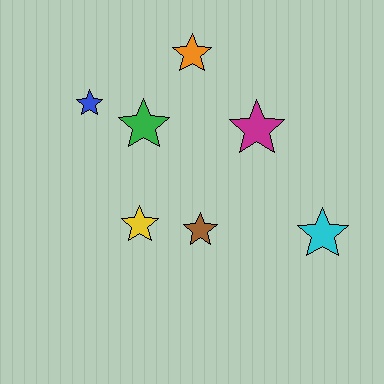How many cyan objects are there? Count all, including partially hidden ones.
There is 1 cyan object.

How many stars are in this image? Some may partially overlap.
There are 7 stars.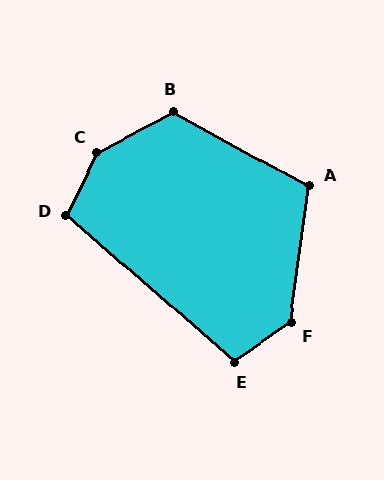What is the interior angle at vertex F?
Approximately 132 degrees (obtuse).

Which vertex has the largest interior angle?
C, at approximately 144 degrees.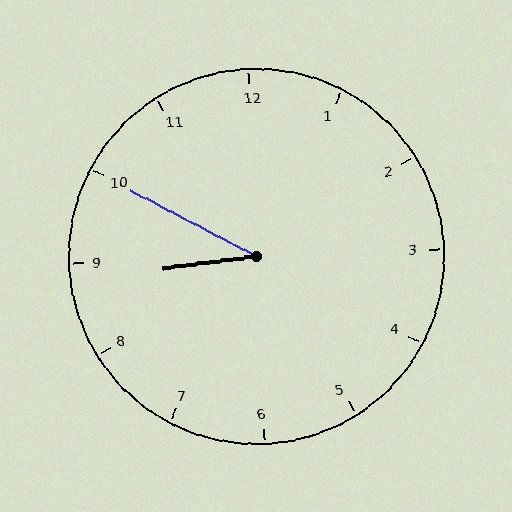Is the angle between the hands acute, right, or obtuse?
It is acute.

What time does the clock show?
8:50.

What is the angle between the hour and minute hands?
Approximately 35 degrees.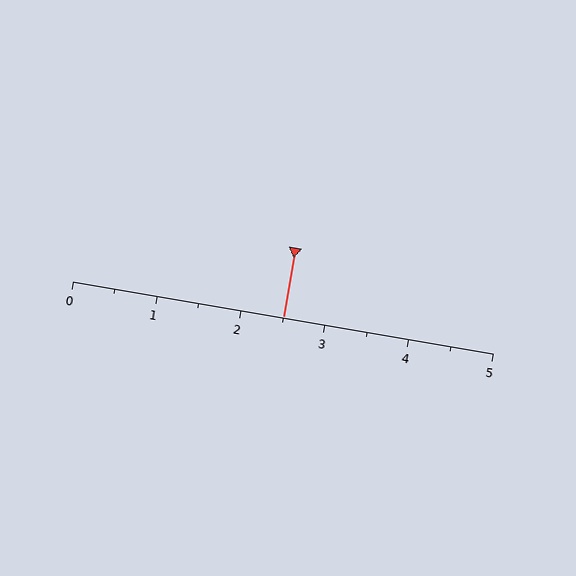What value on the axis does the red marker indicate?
The marker indicates approximately 2.5.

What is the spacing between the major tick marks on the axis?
The major ticks are spaced 1 apart.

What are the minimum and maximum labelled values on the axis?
The axis runs from 0 to 5.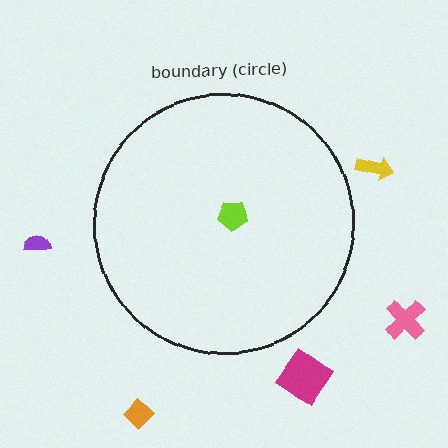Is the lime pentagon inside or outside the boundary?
Inside.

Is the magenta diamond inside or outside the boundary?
Outside.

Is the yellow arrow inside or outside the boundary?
Outside.